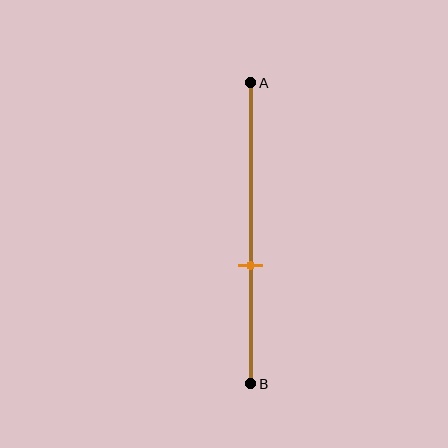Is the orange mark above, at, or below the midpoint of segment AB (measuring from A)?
The orange mark is below the midpoint of segment AB.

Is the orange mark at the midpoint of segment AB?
No, the mark is at about 60% from A, not at the 50% midpoint.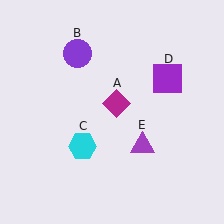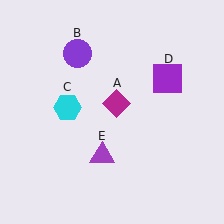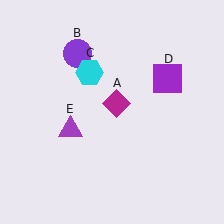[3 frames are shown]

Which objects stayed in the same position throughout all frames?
Magenta diamond (object A) and purple circle (object B) and purple square (object D) remained stationary.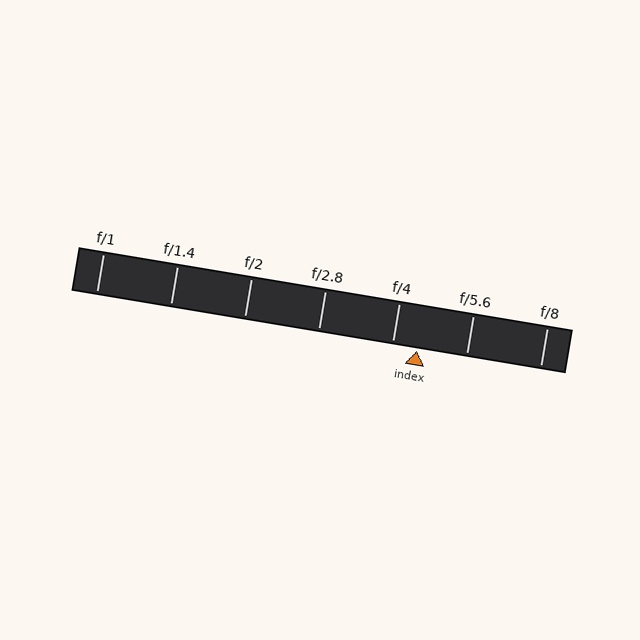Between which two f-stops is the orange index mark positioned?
The index mark is between f/4 and f/5.6.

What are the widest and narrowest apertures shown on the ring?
The widest aperture shown is f/1 and the narrowest is f/8.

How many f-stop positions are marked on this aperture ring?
There are 7 f-stop positions marked.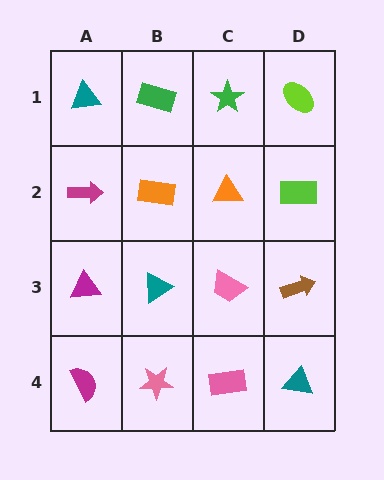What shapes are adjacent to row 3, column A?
A magenta arrow (row 2, column A), a magenta semicircle (row 4, column A), a teal triangle (row 3, column B).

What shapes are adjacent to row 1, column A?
A magenta arrow (row 2, column A), a green rectangle (row 1, column B).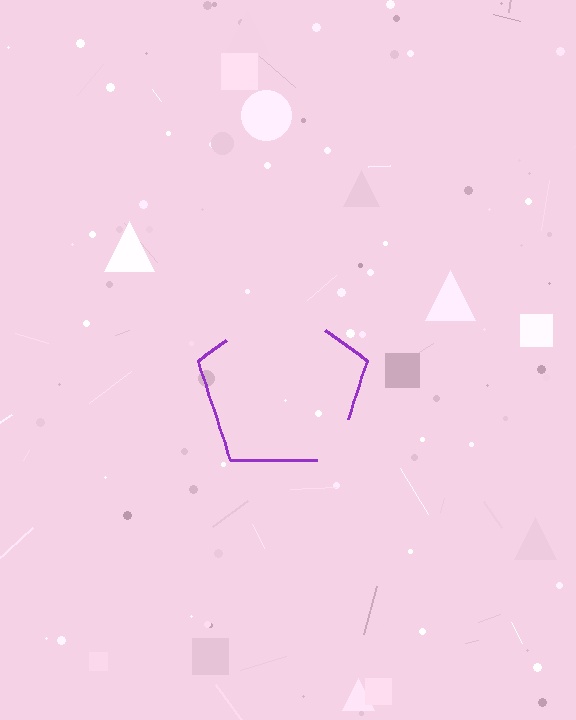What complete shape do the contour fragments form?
The contour fragments form a pentagon.